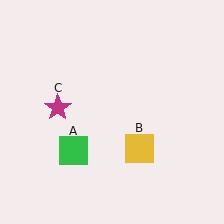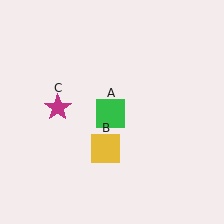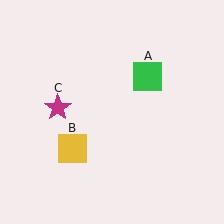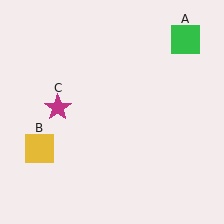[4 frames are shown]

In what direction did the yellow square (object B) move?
The yellow square (object B) moved left.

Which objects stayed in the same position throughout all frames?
Magenta star (object C) remained stationary.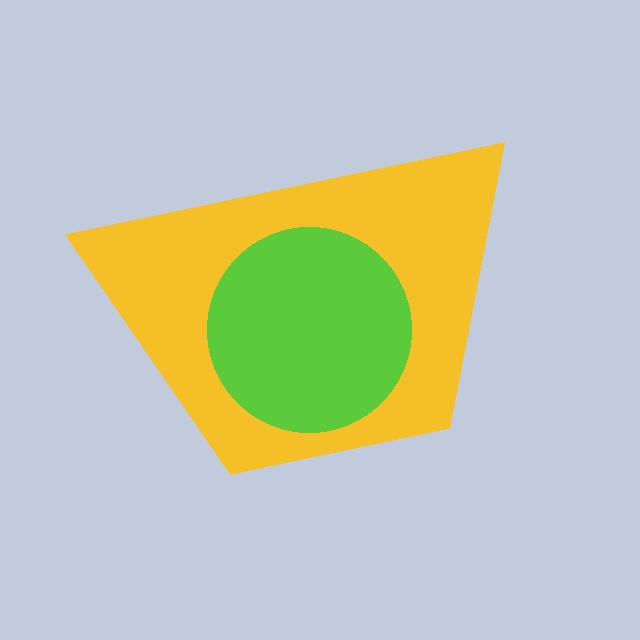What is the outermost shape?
The yellow trapezoid.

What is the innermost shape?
The lime circle.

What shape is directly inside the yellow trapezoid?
The lime circle.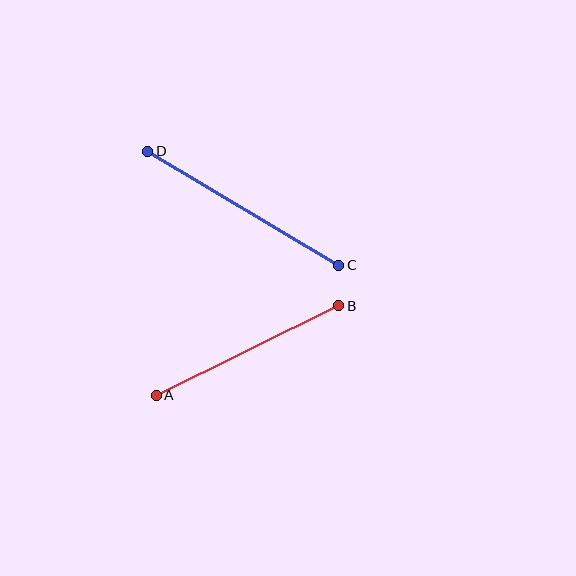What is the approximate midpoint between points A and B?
The midpoint is at approximately (248, 350) pixels.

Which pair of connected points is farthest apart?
Points C and D are farthest apart.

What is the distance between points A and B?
The distance is approximately 203 pixels.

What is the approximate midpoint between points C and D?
The midpoint is at approximately (243, 208) pixels.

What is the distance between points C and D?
The distance is approximately 222 pixels.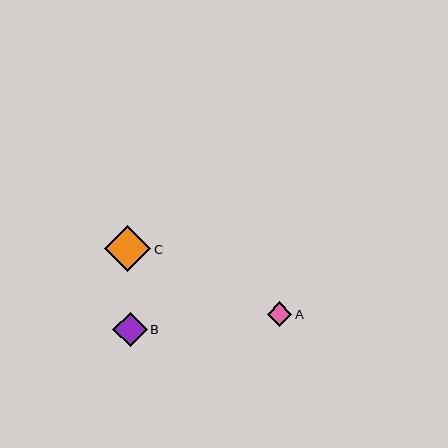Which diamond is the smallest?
Diamond A is the smallest with a size of approximately 24 pixels.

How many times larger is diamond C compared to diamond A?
Diamond C is approximately 1.9 times the size of diamond A.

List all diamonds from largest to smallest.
From largest to smallest: C, B, A.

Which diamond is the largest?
Diamond C is the largest with a size of approximately 46 pixels.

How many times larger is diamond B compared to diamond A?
Diamond B is approximately 1.4 times the size of diamond A.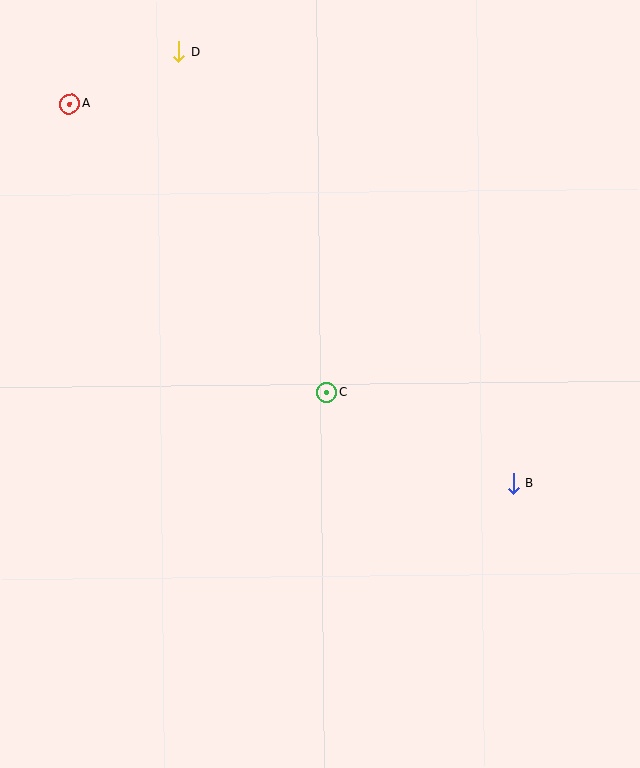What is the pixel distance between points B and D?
The distance between B and D is 546 pixels.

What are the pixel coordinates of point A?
Point A is at (70, 104).